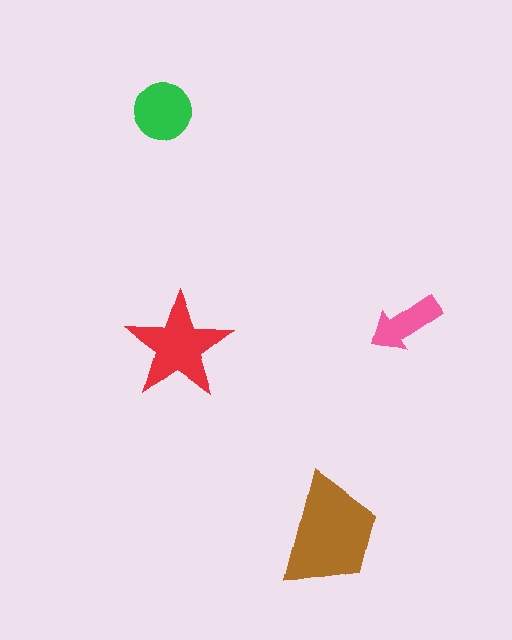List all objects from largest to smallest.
The brown trapezoid, the red star, the green circle, the pink arrow.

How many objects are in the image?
There are 4 objects in the image.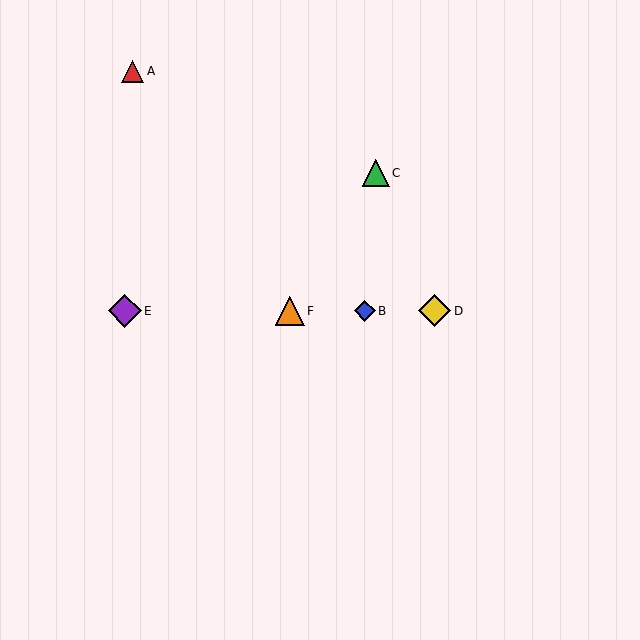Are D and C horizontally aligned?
No, D is at y≈311 and C is at y≈173.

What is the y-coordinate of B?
Object B is at y≈311.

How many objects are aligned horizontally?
4 objects (B, D, E, F) are aligned horizontally.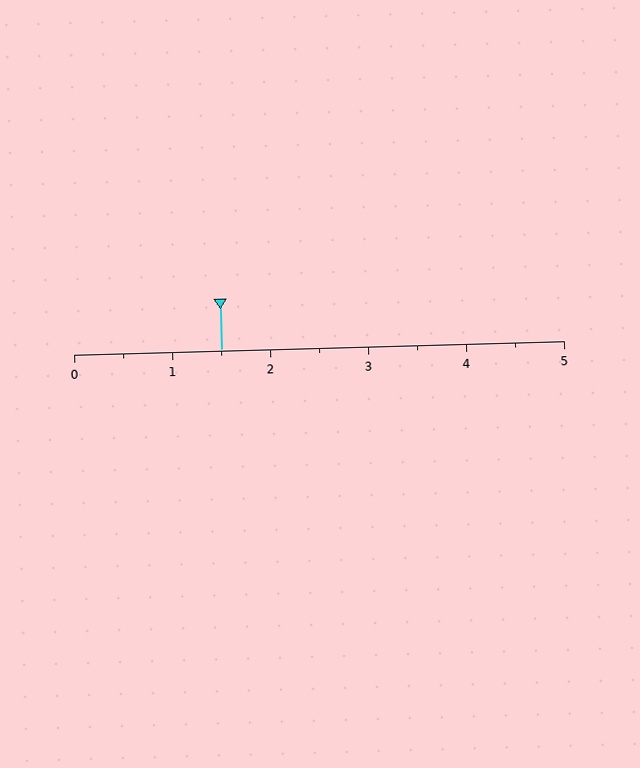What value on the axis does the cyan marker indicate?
The marker indicates approximately 1.5.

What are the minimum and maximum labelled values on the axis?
The axis runs from 0 to 5.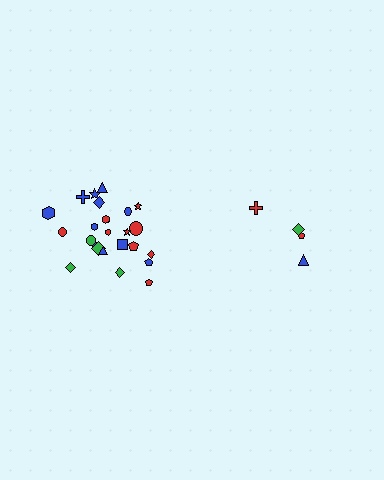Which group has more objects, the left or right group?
The left group.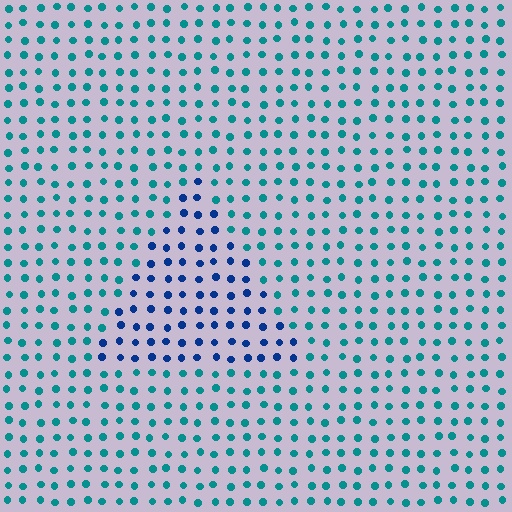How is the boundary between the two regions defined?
The boundary is defined purely by a slight shift in hue (about 40 degrees). Spacing, size, and orientation are identical on both sides.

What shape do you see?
I see a triangle.